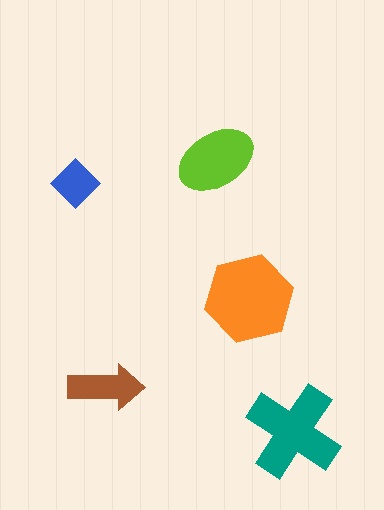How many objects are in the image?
There are 5 objects in the image.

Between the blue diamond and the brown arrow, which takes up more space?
The brown arrow.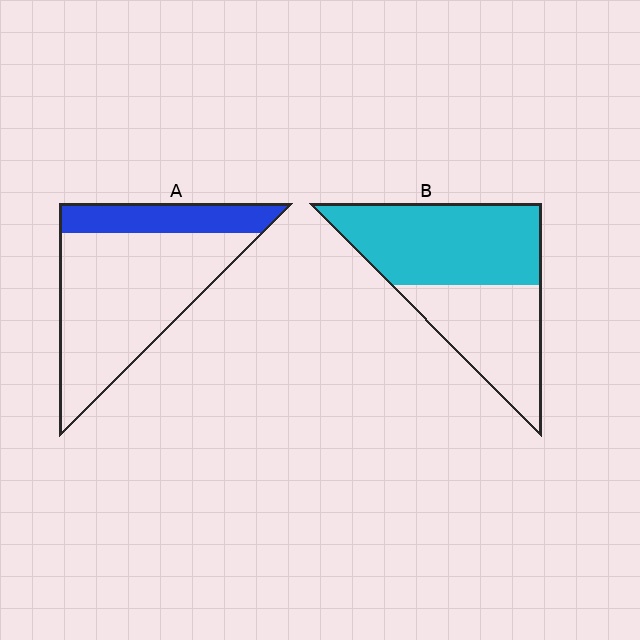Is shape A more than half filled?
No.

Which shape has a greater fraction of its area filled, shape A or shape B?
Shape B.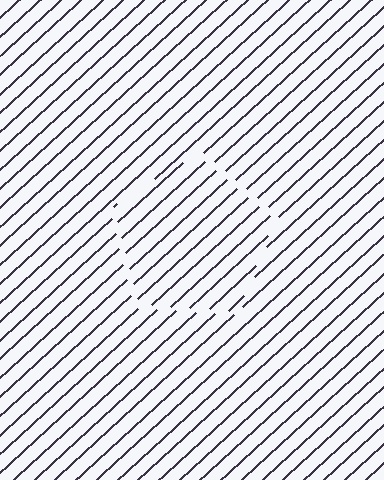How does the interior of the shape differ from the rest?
The interior of the shape contains the same grating, shifted by half a period — the contour is defined by the phase discontinuity where line-ends from the inner and outer gratings abut.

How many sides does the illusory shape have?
5 sides — the line-ends trace a pentagon.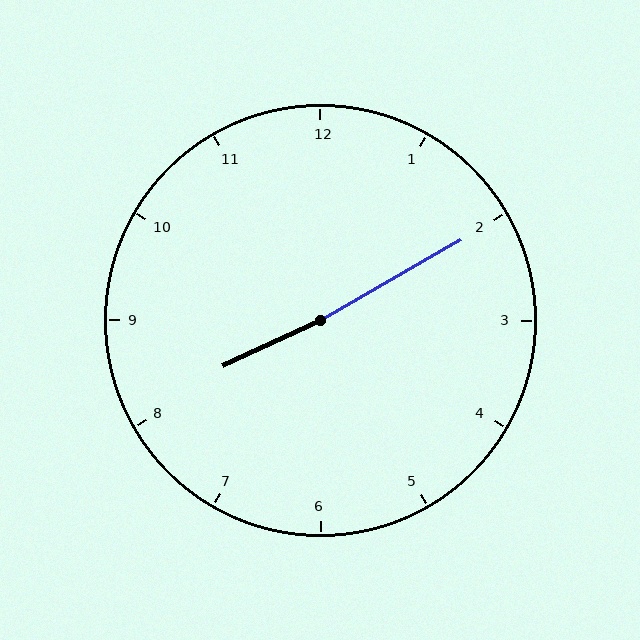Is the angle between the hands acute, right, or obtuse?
It is obtuse.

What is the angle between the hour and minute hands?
Approximately 175 degrees.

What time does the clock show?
8:10.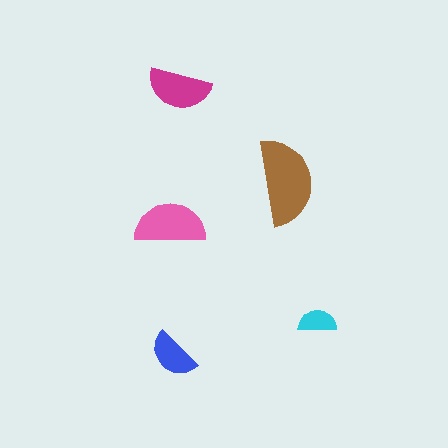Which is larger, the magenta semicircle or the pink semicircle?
The pink one.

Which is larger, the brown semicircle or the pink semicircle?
The brown one.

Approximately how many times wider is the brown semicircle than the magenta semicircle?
About 1.5 times wider.